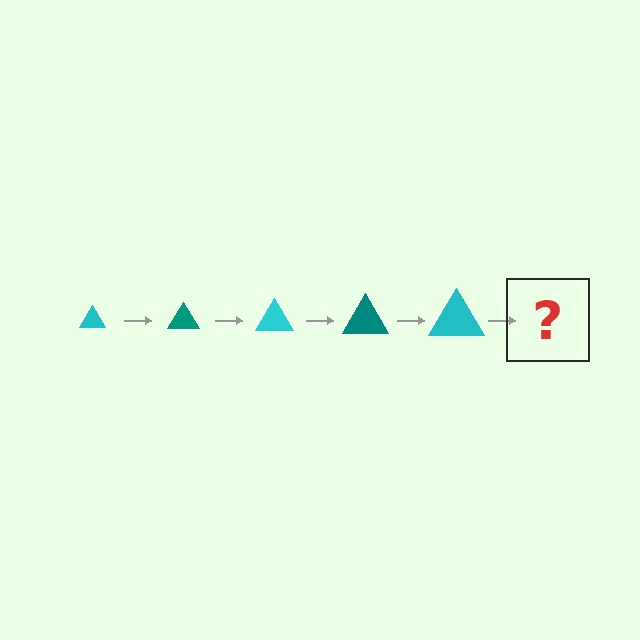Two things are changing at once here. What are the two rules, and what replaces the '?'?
The two rules are that the triangle grows larger each step and the color cycles through cyan and teal. The '?' should be a teal triangle, larger than the previous one.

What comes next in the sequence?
The next element should be a teal triangle, larger than the previous one.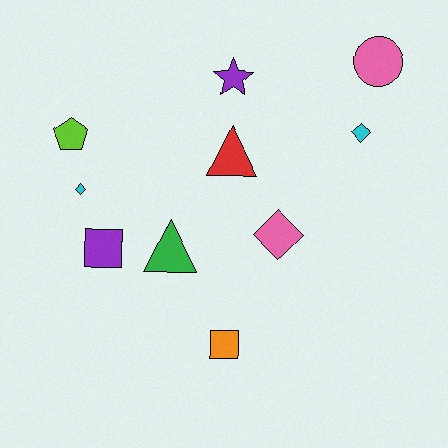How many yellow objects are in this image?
There are no yellow objects.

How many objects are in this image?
There are 10 objects.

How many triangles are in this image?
There are 2 triangles.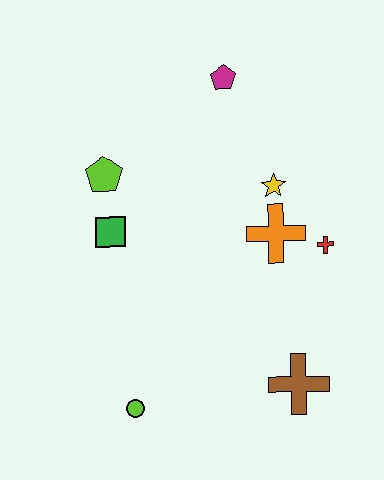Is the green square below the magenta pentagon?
Yes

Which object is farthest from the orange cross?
The lime circle is farthest from the orange cross.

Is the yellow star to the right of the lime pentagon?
Yes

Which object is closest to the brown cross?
The red cross is closest to the brown cross.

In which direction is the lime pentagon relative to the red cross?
The lime pentagon is to the left of the red cross.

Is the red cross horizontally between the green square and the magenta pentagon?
No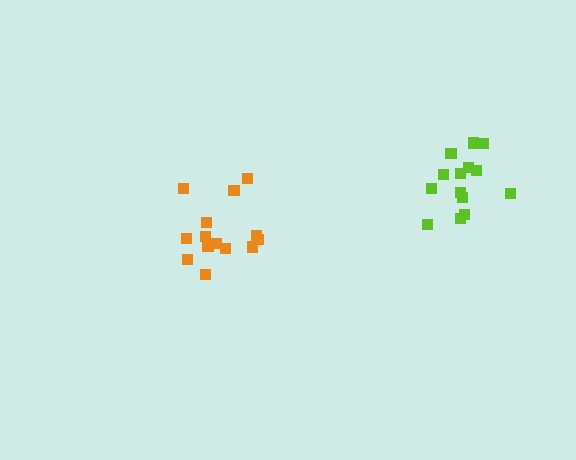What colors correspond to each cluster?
The clusters are colored: lime, orange.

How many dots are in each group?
Group 1: 14 dots, Group 2: 14 dots (28 total).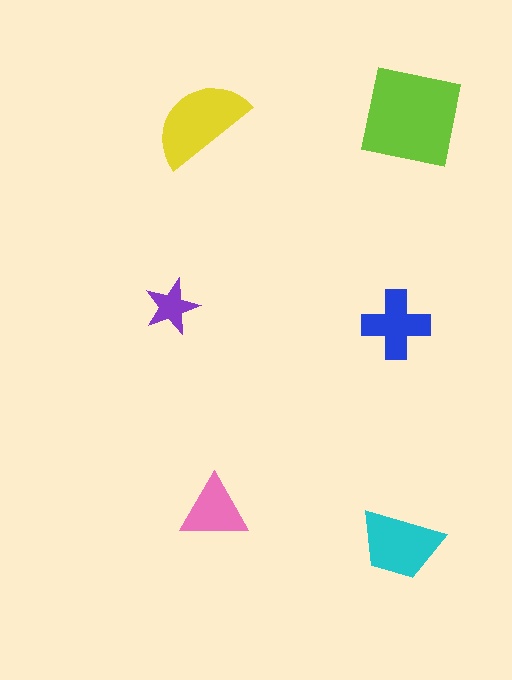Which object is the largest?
The lime square.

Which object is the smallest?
The purple star.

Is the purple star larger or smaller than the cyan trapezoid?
Smaller.